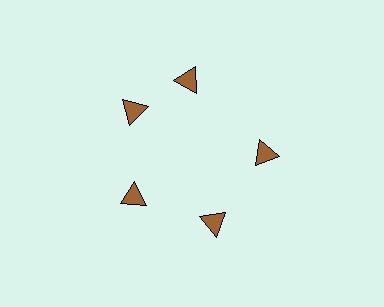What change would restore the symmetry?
The symmetry would be restored by rotating it back into even spacing with its neighbors so that all 5 triangles sit at equal angles and equal distance from the center.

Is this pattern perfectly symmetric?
No. The 5 brown triangles are arranged in a ring, but one element near the 1 o'clock position is rotated out of alignment along the ring, breaking the 5-fold rotational symmetry.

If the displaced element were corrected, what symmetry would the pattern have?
It would have 5-fold rotational symmetry — the pattern would map onto itself every 72 degrees.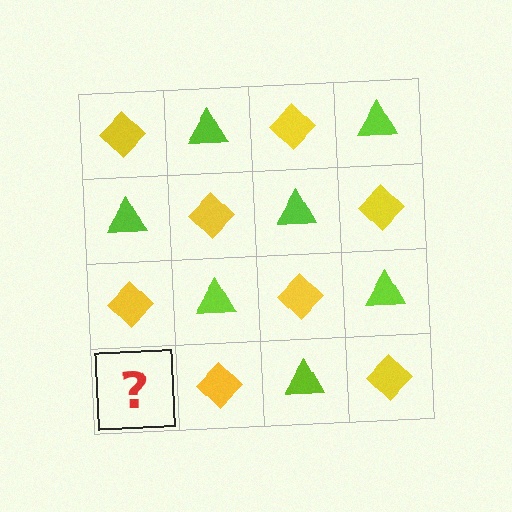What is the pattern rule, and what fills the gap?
The rule is that it alternates yellow diamond and lime triangle in a checkerboard pattern. The gap should be filled with a lime triangle.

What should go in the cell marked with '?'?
The missing cell should contain a lime triangle.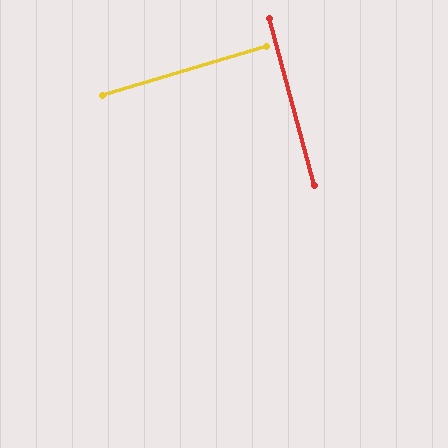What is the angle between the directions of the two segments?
Approximately 88 degrees.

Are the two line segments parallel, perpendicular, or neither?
Perpendicular — they meet at approximately 88°.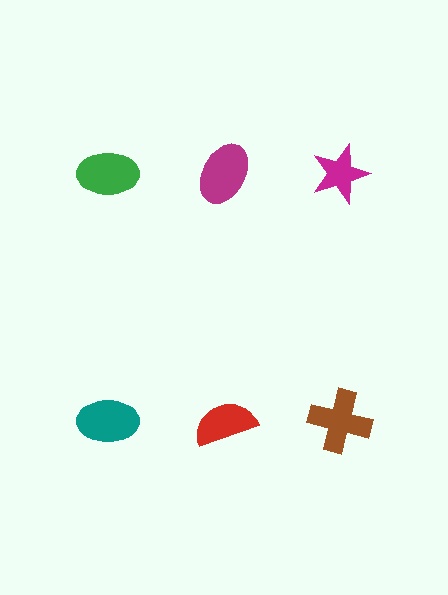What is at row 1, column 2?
A magenta ellipse.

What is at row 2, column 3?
A brown cross.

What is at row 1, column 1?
A green ellipse.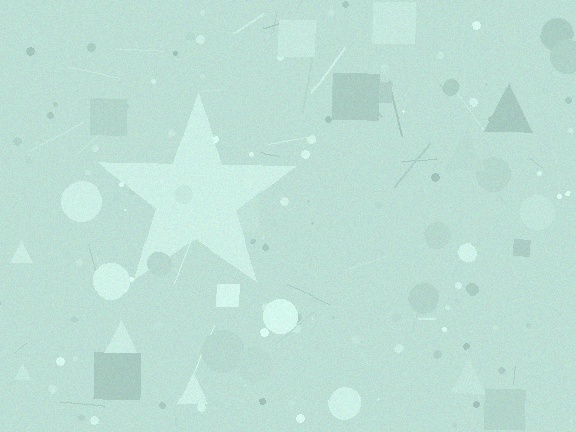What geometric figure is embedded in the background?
A star is embedded in the background.